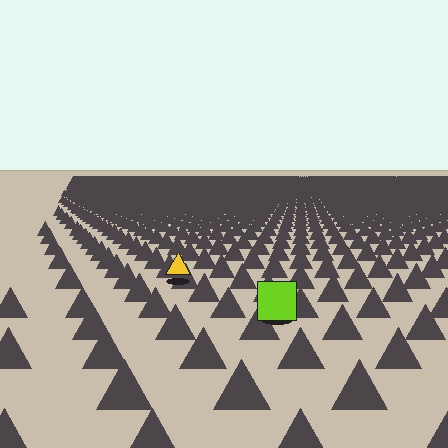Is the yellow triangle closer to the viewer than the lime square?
No. The lime square is closer — you can tell from the texture gradient: the ground texture is coarser near it.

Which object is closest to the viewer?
The lime square is closest. The texture marks near it are larger and more spread out.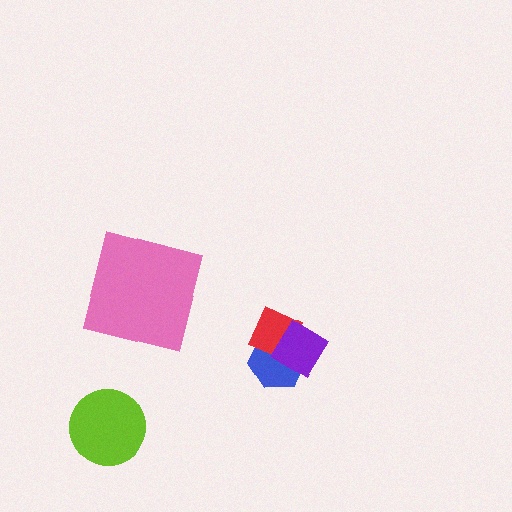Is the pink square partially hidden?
No, no other shape covers it.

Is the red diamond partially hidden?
Yes, it is partially covered by another shape.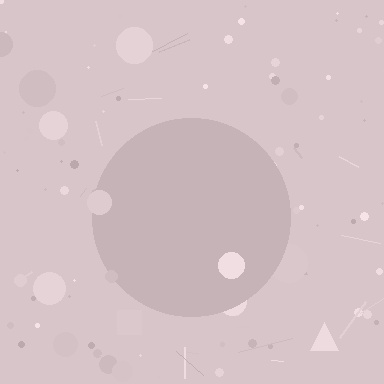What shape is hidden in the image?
A circle is hidden in the image.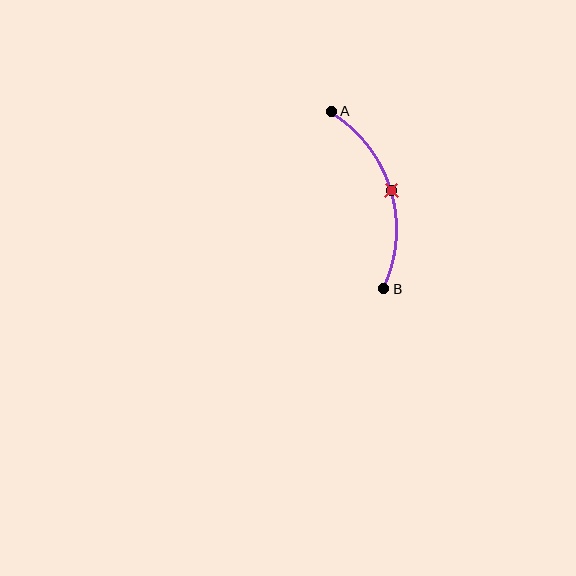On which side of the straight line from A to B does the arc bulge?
The arc bulges to the right of the straight line connecting A and B.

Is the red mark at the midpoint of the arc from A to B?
Yes. The red mark lies on the arc at equal arc-length from both A and B — it is the arc midpoint.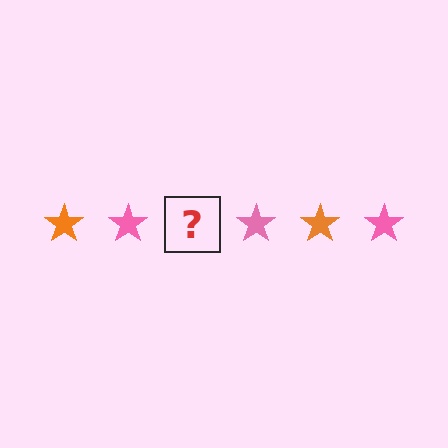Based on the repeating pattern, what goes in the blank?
The blank should be an orange star.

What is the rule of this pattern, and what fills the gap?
The rule is that the pattern cycles through orange, pink stars. The gap should be filled with an orange star.